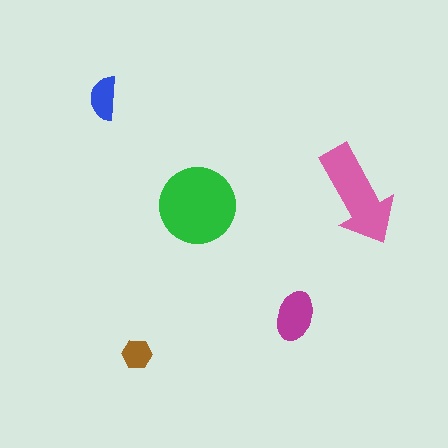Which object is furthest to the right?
The pink arrow is rightmost.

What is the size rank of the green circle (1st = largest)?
1st.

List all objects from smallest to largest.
The brown hexagon, the blue semicircle, the magenta ellipse, the pink arrow, the green circle.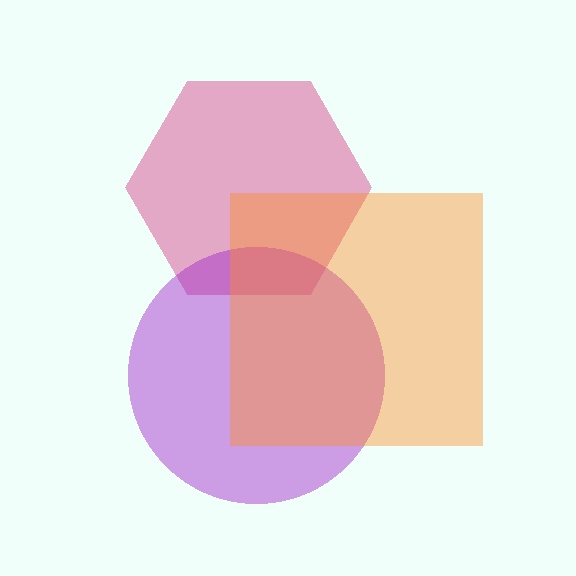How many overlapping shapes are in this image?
There are 3 overlapping shapes in the image.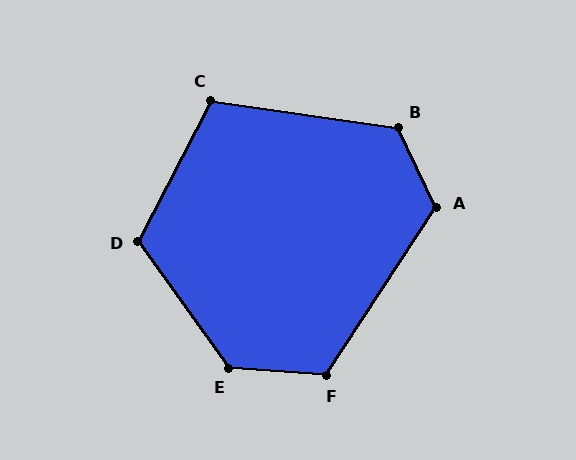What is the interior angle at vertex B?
Approximately 124 degrees (obtuse).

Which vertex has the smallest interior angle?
C, at approximately 109 degrees.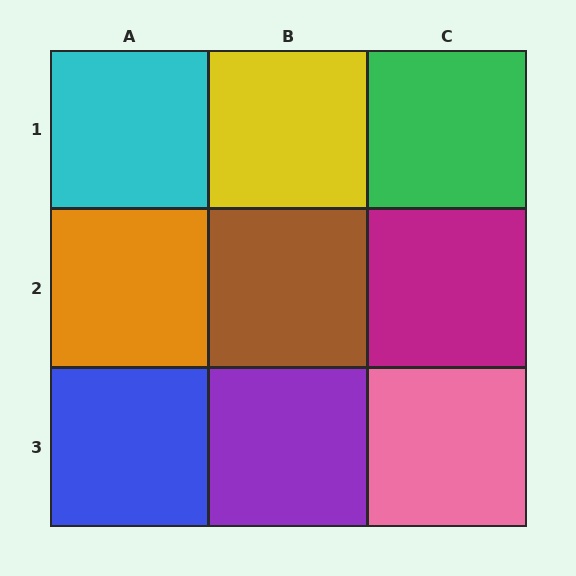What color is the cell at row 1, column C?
Green.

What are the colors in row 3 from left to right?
Blue, purple, pink.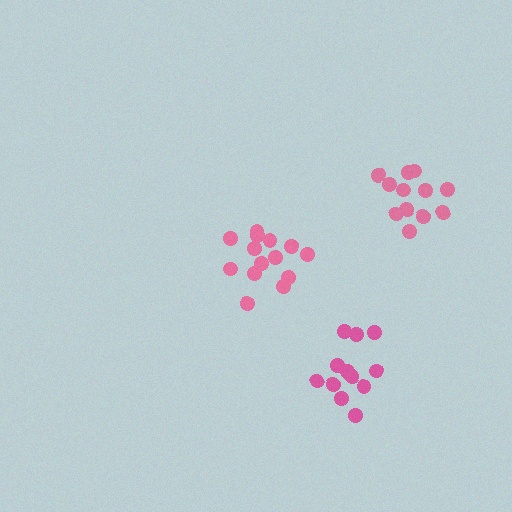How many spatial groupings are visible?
There are 3 spatial groupings.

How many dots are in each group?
Group 1: 14 dots, Group 2: 12 dots, Group 3: 12 dots (38 total).